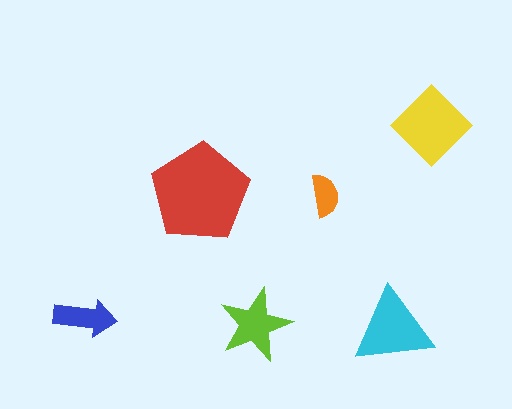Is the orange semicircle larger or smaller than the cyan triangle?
Smaller.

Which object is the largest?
The red pentagon.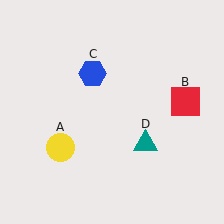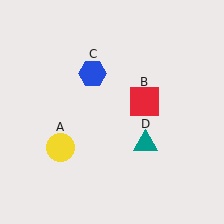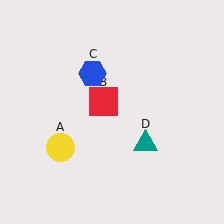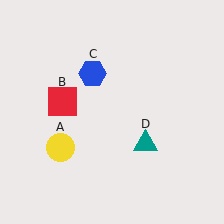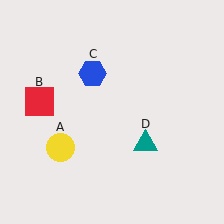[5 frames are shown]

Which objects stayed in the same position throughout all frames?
Yellow circle (object A) and blue hexagon (object C) and teal triangle (object D) remained stationary.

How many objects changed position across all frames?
1 object changed position: red square (object B).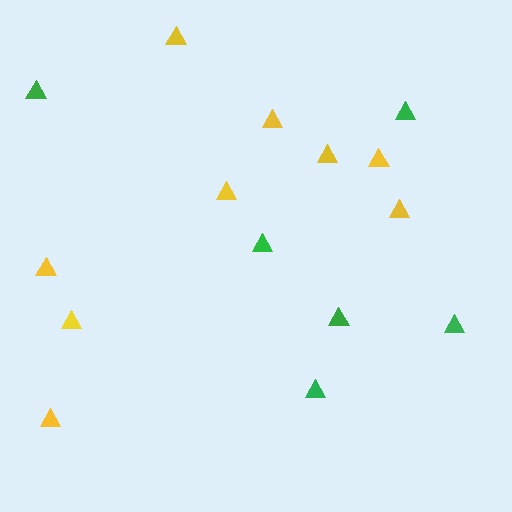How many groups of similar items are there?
There are 2 groups: one group of yellow triangles (9) and one group of green triangles (6).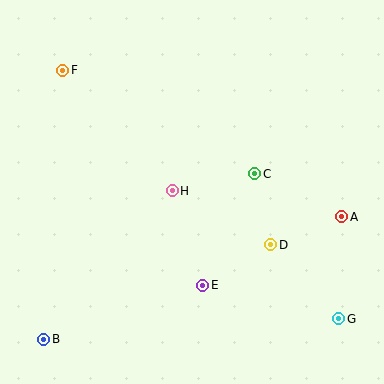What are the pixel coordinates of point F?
Point F is at (63, 70).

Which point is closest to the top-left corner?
Point F is closest to the top-left corner.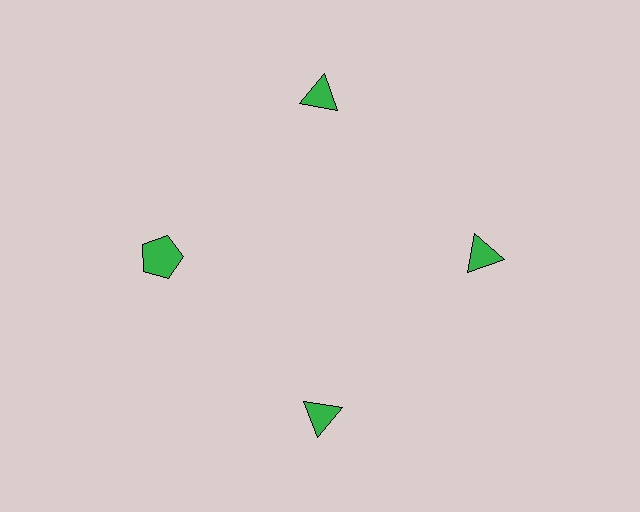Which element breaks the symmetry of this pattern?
The green pentagon at roughly the 9 o'clock position breaks the symmetry. All other shapes are green triangles.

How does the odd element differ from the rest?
It has a different shape: pentagon instead of triangle.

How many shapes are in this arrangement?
There are 4 shapes arranged in a ring pattern.